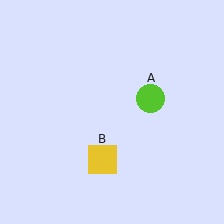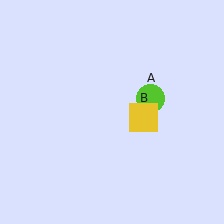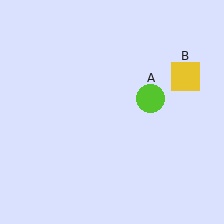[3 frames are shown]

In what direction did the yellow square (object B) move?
The yellow square (object B) moved up and to the right.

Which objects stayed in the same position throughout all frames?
Lime circle (object A) remained stationary.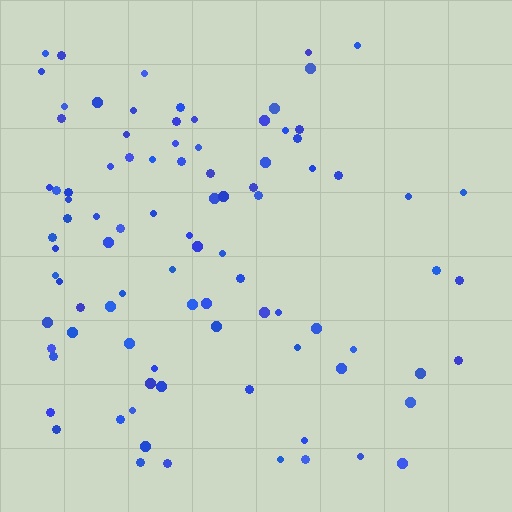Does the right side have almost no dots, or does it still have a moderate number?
Still a moderate number, just noticeably fewer than the left.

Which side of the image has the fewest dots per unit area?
The right.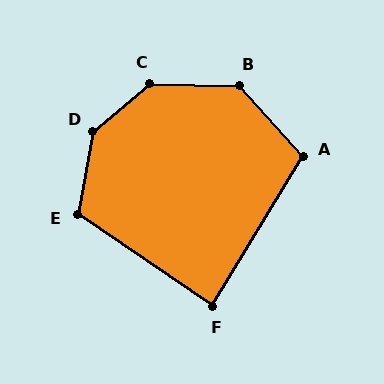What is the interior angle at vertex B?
Approximately 133 degrees (obtuse).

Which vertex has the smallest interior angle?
F, at approximately 87 degrees.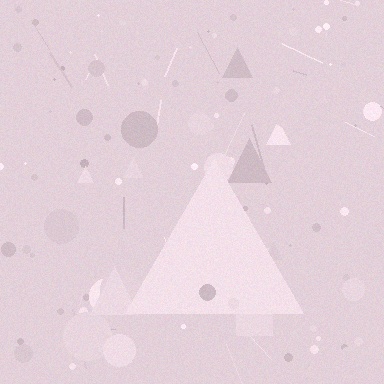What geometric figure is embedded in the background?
A triangle is embedded in the background.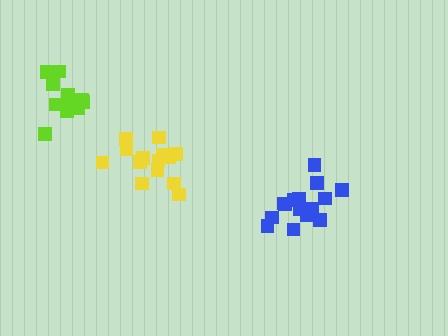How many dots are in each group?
Group 1: 15 dots, Group 2: 14 dots, Group 3: 13 dots (42 total).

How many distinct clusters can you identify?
There are 3 distinct clusters.